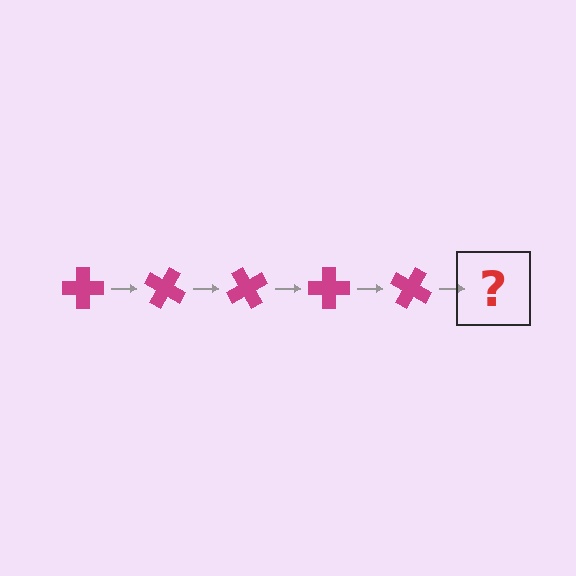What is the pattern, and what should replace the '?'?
The pattern is that the cross rotates 30 degrees each step. The '?' should be a magenta cross rotated 150 degrees.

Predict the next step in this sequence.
The next step is a magenta cross rotated 150 degrees.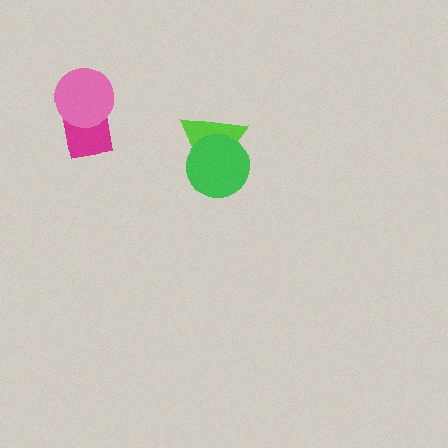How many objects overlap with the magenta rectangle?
1 object overlaps with the magenta rectangle.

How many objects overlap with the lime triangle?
1 object overlaps with the lime triangle.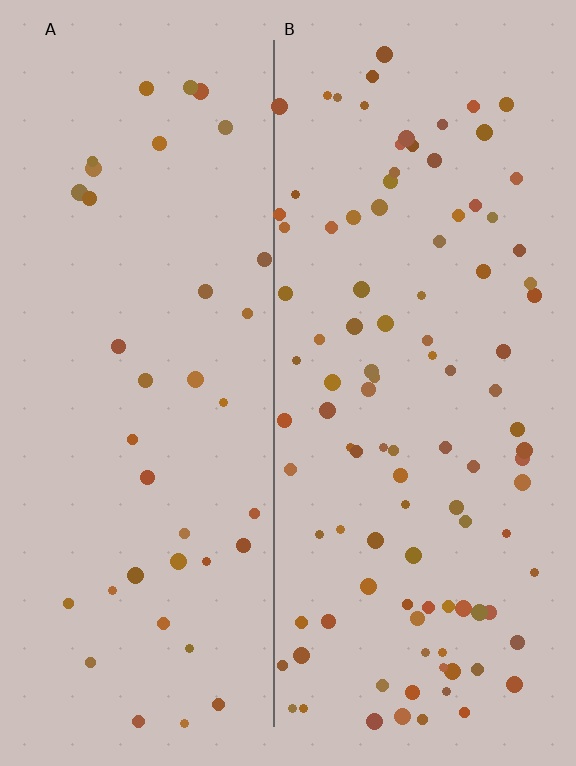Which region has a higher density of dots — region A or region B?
B (the right).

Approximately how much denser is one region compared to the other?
Approximately 2.7× — region B over region A.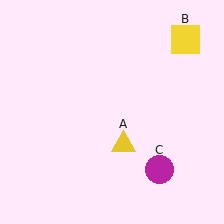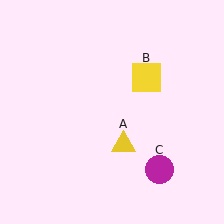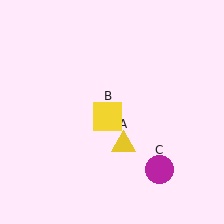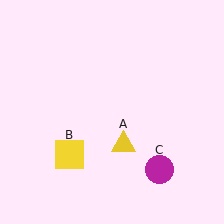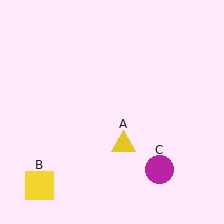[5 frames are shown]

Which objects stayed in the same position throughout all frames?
Yellow triangle (object A) and magenta circle (object C) remained stationary.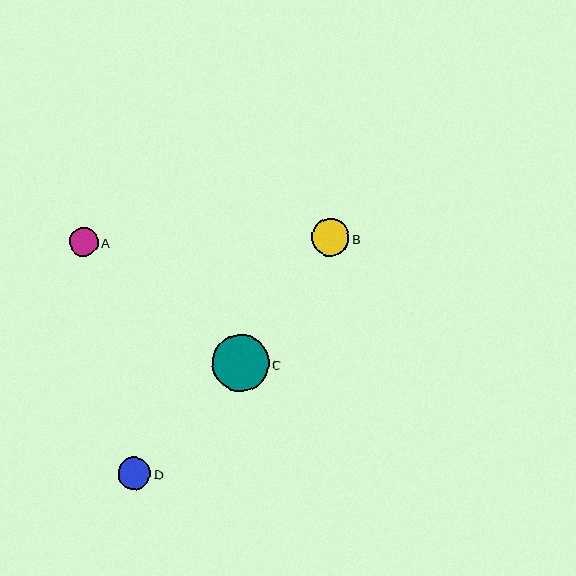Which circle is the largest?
Circle C is the largest with a size of approximately 57 pixels.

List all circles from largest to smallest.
From largest to smallest: C, B, D, A.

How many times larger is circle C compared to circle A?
Circle C is approximately 2.0 times the size of circle A.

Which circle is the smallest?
Circle A is the smallest with a size of approximately 29 pixels.